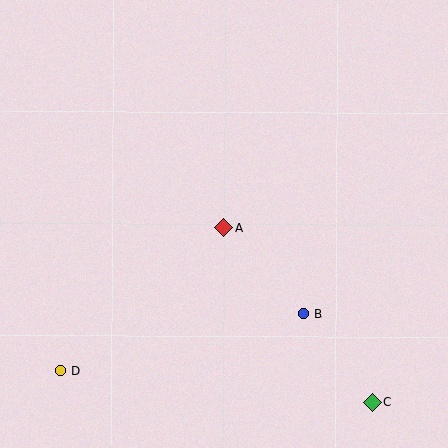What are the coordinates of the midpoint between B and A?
The midpoint between B and A is at (263, 271).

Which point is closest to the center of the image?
Point A at (224, 228) is closest to the center.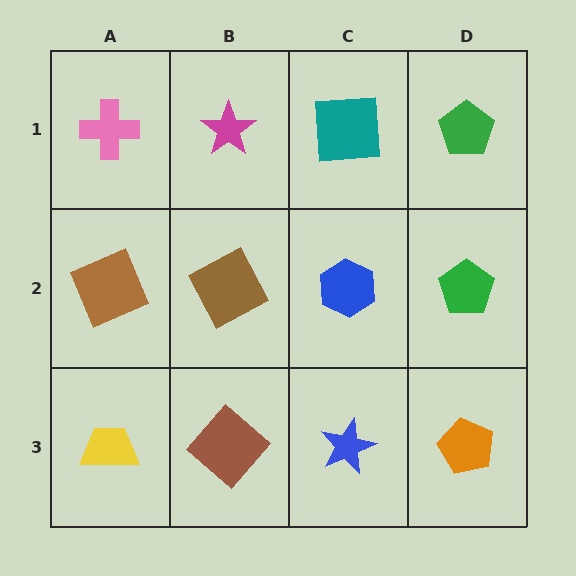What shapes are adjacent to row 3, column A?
A brown square (row 2, column A), a brown diamond (row 3, column B).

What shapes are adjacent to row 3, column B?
A brown square (row 2, column B), a yellow trapezoid (row 3, column A), a blue star (row 3, column C).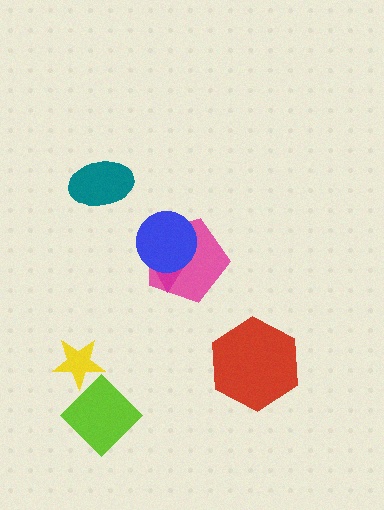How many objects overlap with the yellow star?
1 object overlaps with the yellow star.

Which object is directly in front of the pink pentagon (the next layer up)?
The magenta triangle is directly in front of the pink pentagon.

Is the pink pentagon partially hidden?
Yes, it is partially covered by another shape.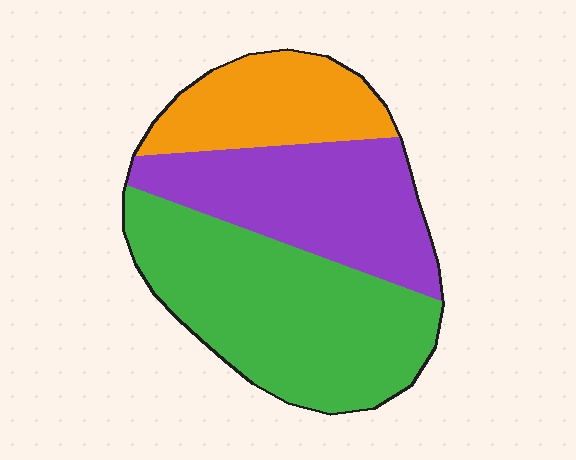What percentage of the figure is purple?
Purple covers 32% of the figure.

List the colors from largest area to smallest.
From largest to smallest: green, purple, orange.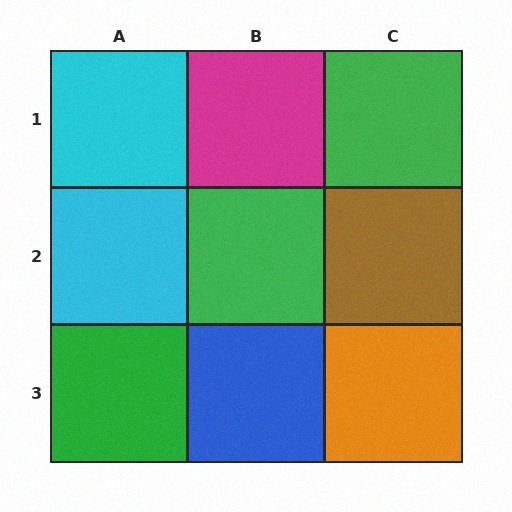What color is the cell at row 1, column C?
Green.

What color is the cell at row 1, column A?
Cyan.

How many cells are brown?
1 cell is brown.